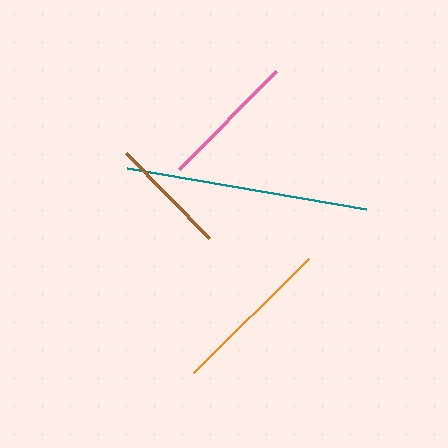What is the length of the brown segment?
The brown segment is approximately 119 pixels long.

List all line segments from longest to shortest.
From longest to shortest: teal, orange, pink, brown.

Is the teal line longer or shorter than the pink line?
The teal line is longer than the pink line.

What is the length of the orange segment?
The orange segment is approximately 161 pixels long.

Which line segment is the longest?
The teal line is the longest at approximately 242 pixels.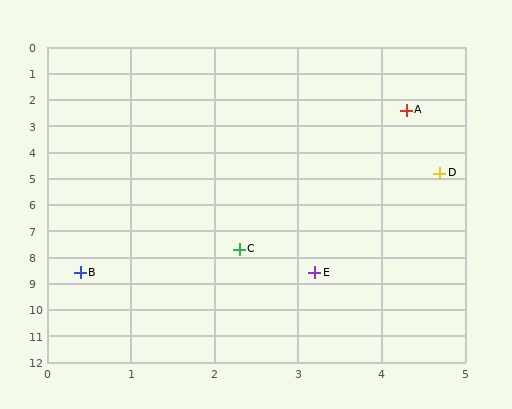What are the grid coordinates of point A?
Point A is at approximately (4.3, 2.4).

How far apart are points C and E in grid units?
Points C and E are about 1.3 grid units apart.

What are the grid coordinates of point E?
Point E is at approximately (3.2, 8.6).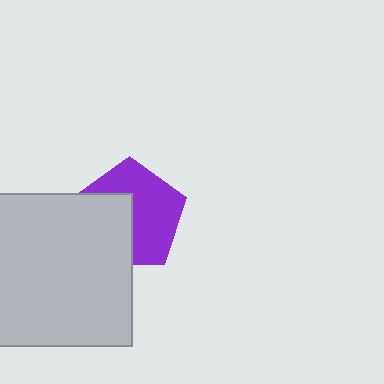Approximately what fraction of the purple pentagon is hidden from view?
Roughly 42% of the purple pentagon is hidden behind the light gray square.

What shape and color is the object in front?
The object in front is a light gray square.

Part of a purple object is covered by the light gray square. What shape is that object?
It is a pentagon.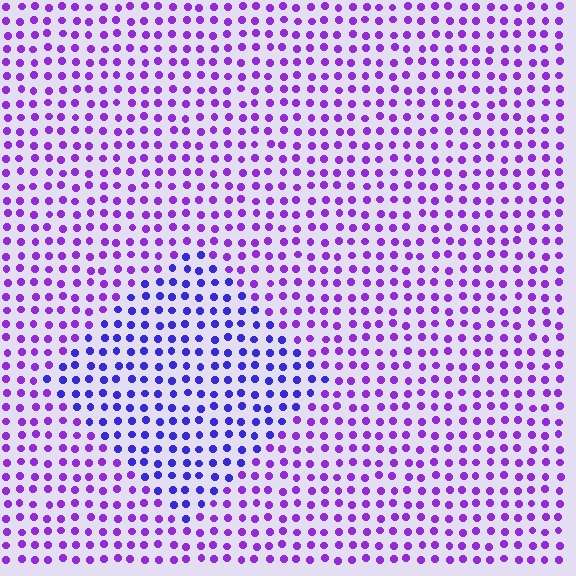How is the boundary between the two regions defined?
The boundary is defined purely by a slight shift in hue (about 32 degrees). Spacing, size, and orientation are identical on both sides.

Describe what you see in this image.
The image is filled with small purple elements in a uniform arrangement. A diamond-shaped region is visible where the elements are tinted to a slightly different hue, forming a subtle color boundary.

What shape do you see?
I see a diamond.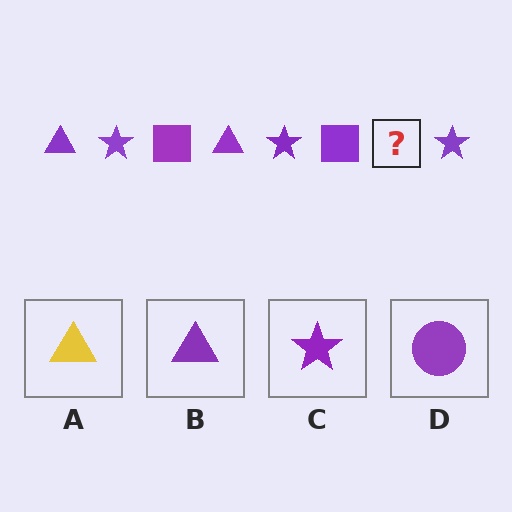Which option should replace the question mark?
Option B.